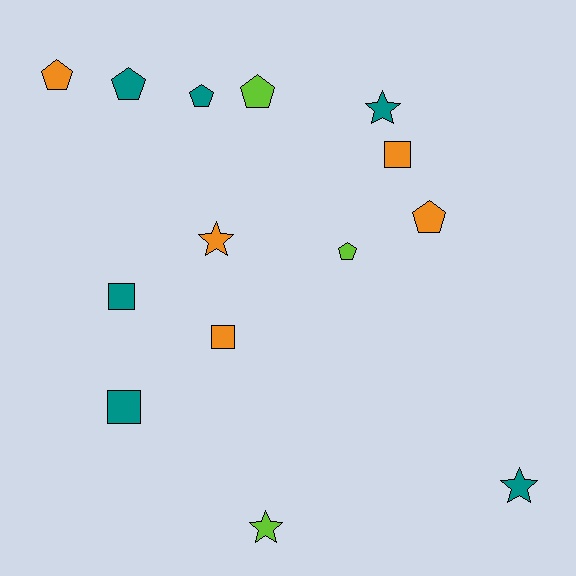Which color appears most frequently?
Teal, with 6 objects.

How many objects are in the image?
There are 14 objects.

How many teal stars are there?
There are 2 teal stars.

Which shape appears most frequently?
Pentagon, with 6 objects.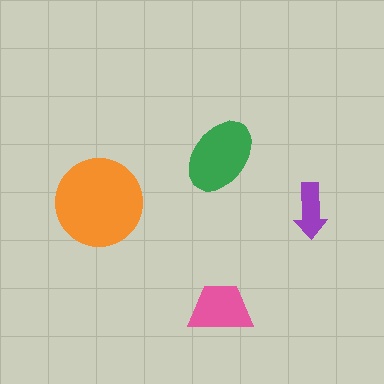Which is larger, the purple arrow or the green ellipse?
The green ellipse.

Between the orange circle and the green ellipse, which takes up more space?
The orange circle.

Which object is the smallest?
The purple arrow.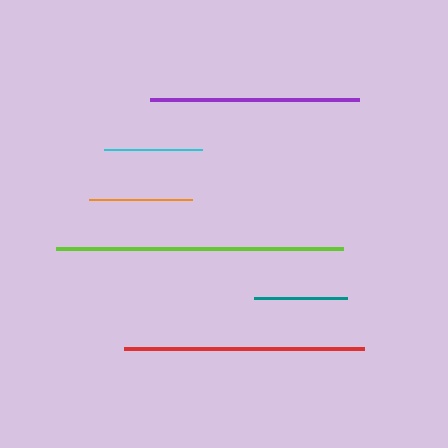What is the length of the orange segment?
The orange segment is approximately 103 pixels long.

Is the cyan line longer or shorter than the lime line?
The lime line is longer than the cyan line.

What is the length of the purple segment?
The purple segment is approximately 209 pixels long.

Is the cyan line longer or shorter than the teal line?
The cyan line is longer than the teal line.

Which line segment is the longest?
The lime line is the longest at approximately 287 pixels.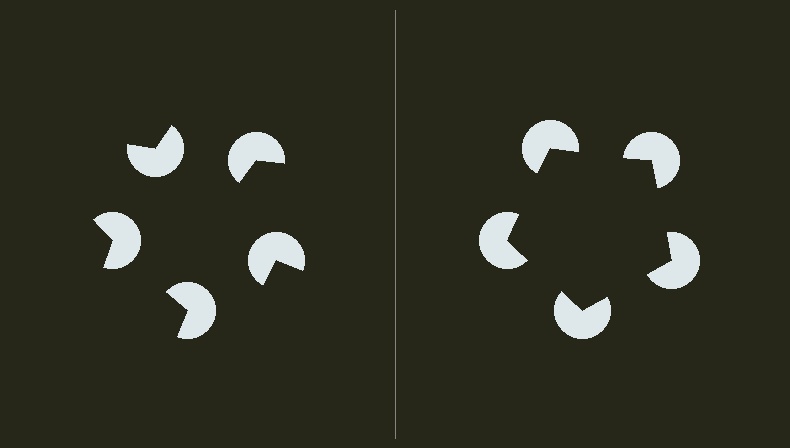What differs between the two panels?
The pac-man discs are positioned identically on both sides; only the wedge orientations differ. On the right they align to a pentagon; on the left they are misaligned.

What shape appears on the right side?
An illusory pentagon.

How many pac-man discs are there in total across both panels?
10 — 5 on each side.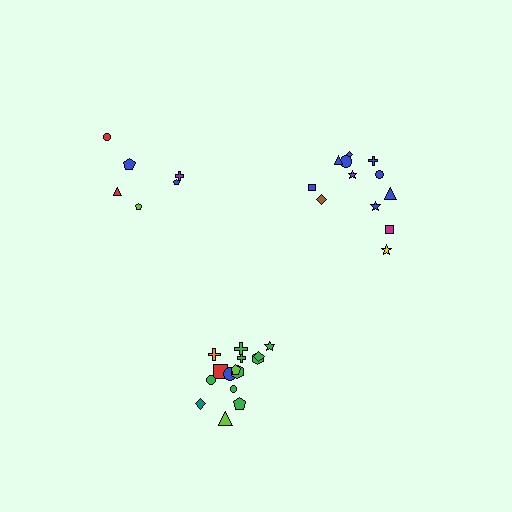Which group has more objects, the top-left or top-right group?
The top-right group.